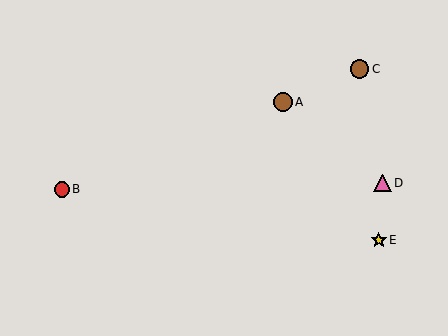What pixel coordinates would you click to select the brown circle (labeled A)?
Click at (283, 102) to select the brown circle A.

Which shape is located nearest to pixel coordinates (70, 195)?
The red circle (labeled B) at (62, 189) is nearest to that location.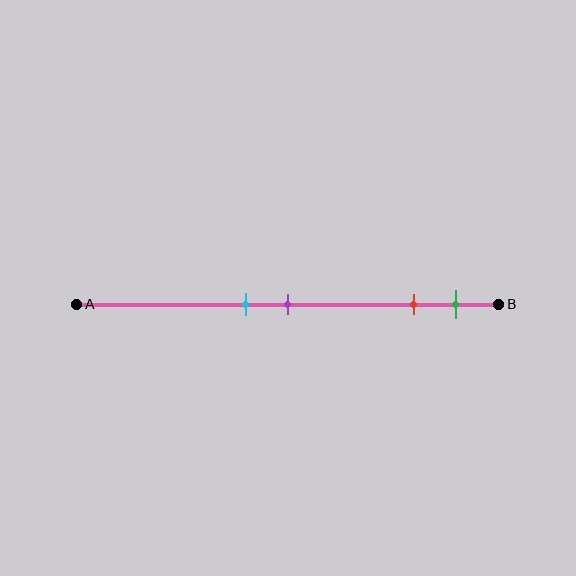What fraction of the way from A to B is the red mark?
The red mark is approximately 80% (0.8) of the way from A to B.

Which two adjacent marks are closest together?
The cyan and purple marks are the closest adjacent pair.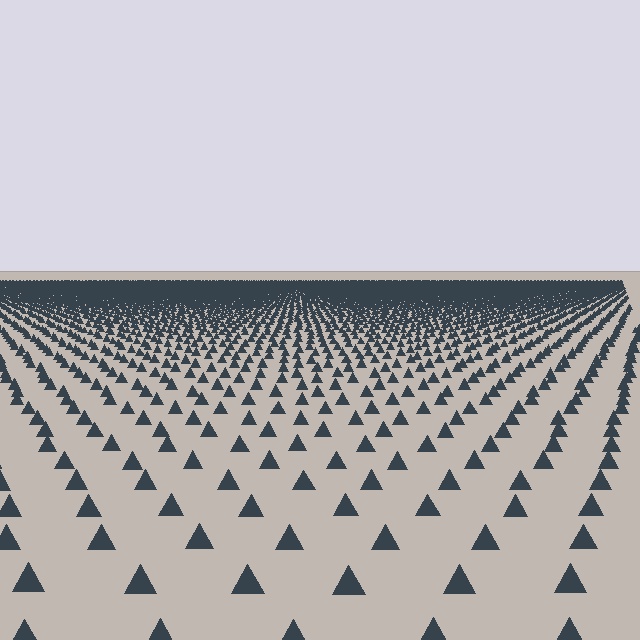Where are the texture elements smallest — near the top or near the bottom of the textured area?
Near the top.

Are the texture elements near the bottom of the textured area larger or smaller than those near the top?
Larger. Near the bottom, elements are closer to the viewer and appear at a bigger on-screen size.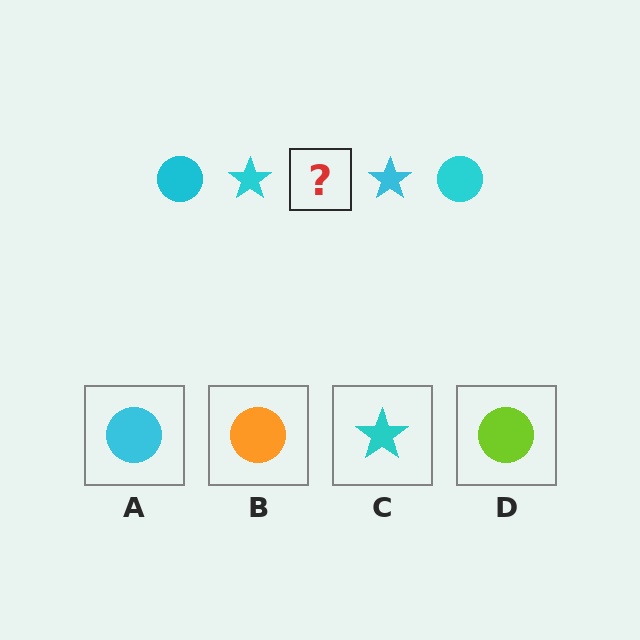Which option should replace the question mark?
Option A.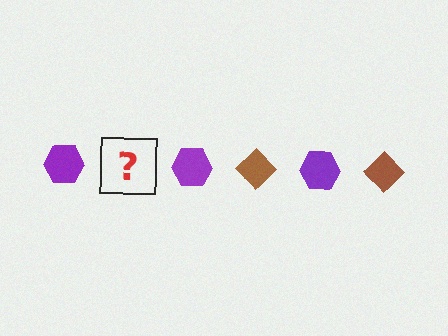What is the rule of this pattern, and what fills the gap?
The rule is that the pattern alternates between purple hexagon and brown diamond. The gap should be filled with a brown diamond.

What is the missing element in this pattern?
The missing element is a brown diamond.